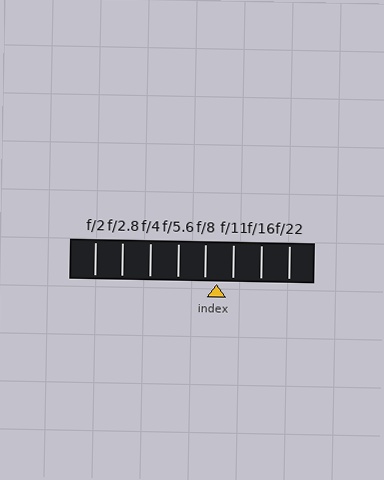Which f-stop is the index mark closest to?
The index mark is closest to f/8.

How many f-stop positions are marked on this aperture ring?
There are 8 f-stop positions marked.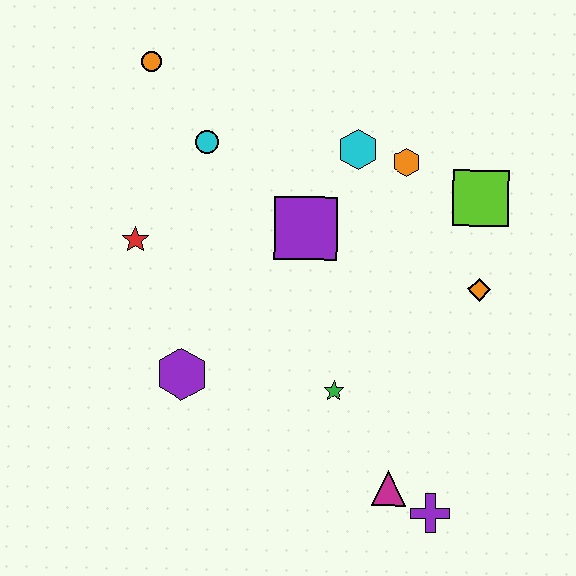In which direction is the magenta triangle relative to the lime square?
The magenta triangle is below the lime square.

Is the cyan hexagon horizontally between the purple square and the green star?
No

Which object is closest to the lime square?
The orange hexagon is closest to the lime square.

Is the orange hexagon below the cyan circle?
Yes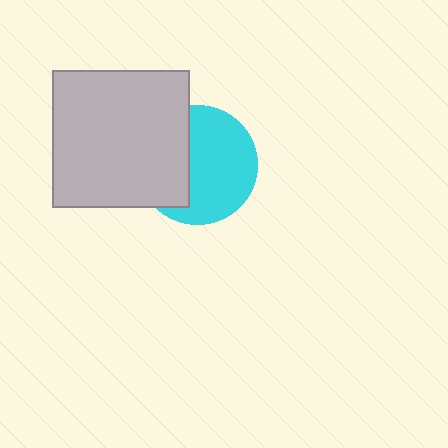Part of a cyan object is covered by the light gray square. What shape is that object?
It is a circle.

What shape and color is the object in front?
The object in front is a light gray square.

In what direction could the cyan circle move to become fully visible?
The cyan circle could move right. That would shift it out from behind the light gray square entirely.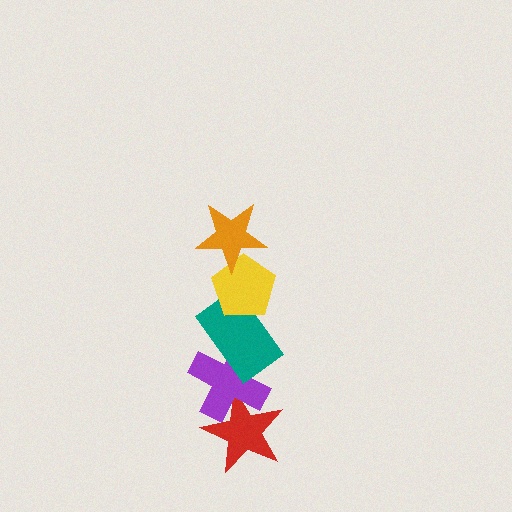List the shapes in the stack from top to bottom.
From top to bottom: the orange star, the yellow pentagon, the teal rectangle, the purple cross, the red star.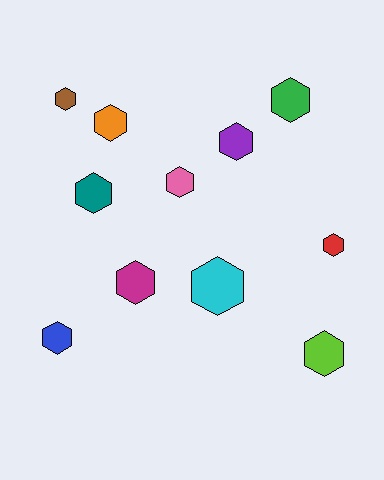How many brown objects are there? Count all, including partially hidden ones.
There is 1 brown object.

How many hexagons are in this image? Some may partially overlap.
There are 11 hexagons.